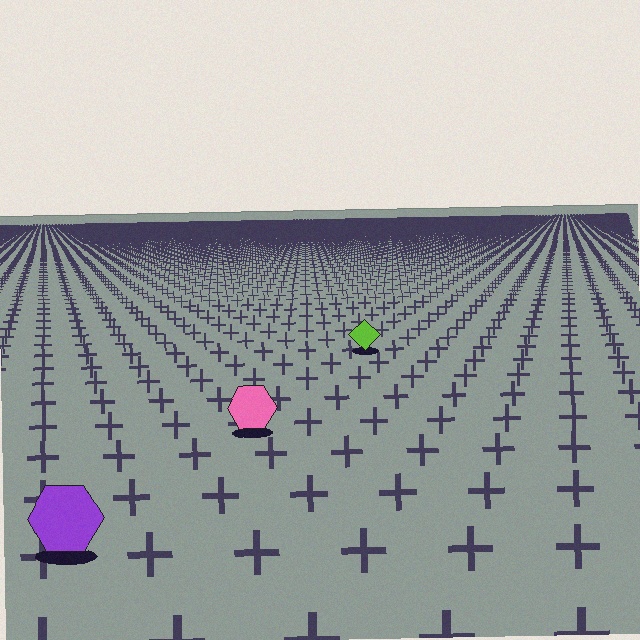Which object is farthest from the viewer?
The lime diamond is farthest from the viewer. It appears smaller and the ground texture around it is denser.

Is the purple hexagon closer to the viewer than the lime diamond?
Yes. The purple hexagon is closer — you can tell from the texture gradient: the ground texture is coarser near it.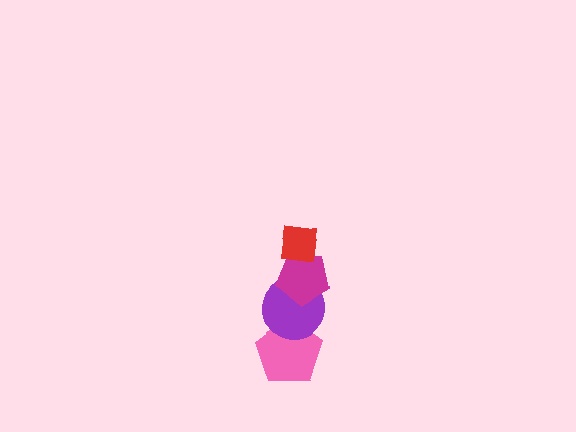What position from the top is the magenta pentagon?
The magenta pentagon is 2nd from the top.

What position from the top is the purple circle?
The purple circle is 3rd from the top.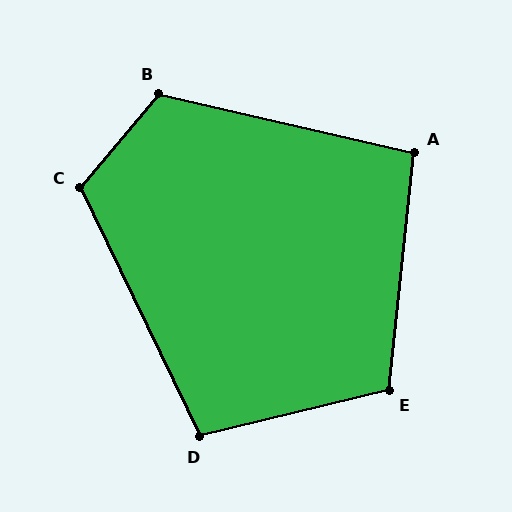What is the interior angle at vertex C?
Approximately 114 degrees (obtuse).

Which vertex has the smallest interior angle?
A, at approximately 97 degrees.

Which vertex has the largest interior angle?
B, at approximately 117 degrees.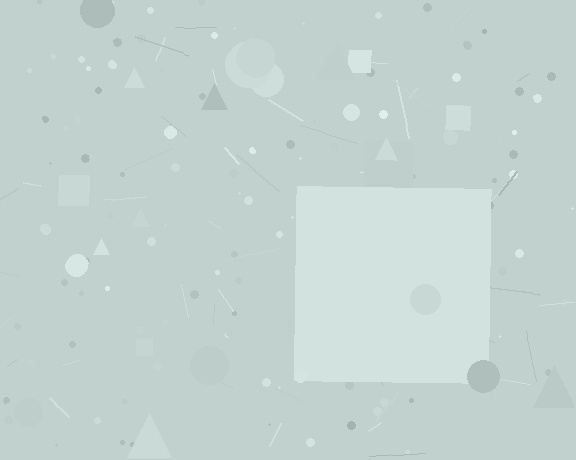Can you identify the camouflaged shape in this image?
The camouflaged shape is a square.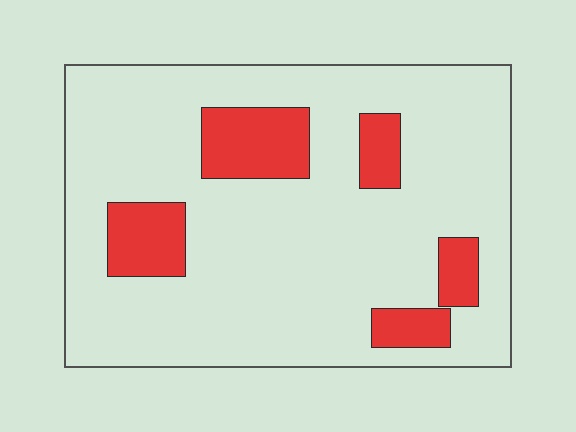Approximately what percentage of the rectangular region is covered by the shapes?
Approximately 15%.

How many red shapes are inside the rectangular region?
5.